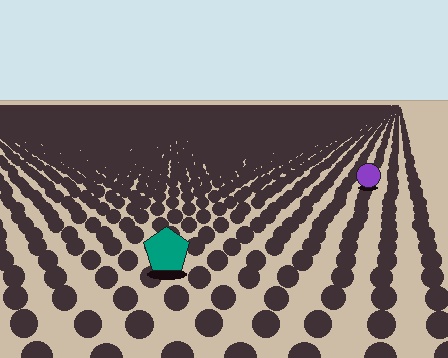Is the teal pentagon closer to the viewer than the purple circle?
Yes. The teal pentagon is closer — you can tell from the texture gradient: the ground texture is coarser near it.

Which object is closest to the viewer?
The teal pentagon is closest. The texture marks near it are larger and more spread out.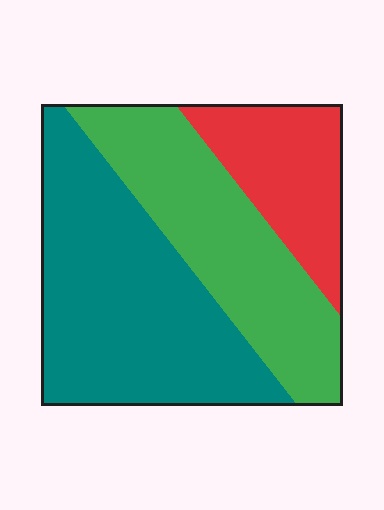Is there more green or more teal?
Teal.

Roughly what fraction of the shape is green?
Green takes up between a quarter and a half of the shape.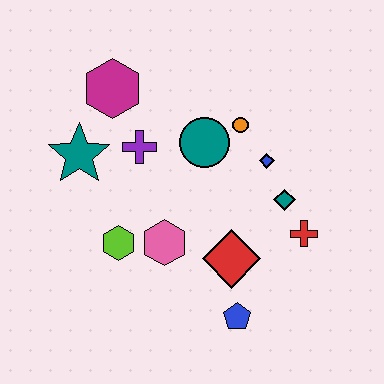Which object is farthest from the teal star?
The red cross is farthest from the teal star.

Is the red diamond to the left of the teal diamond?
Yes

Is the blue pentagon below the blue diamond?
Yes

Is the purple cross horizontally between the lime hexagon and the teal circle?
Yes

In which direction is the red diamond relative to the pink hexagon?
The red diamond is to the right of the pink hexagon.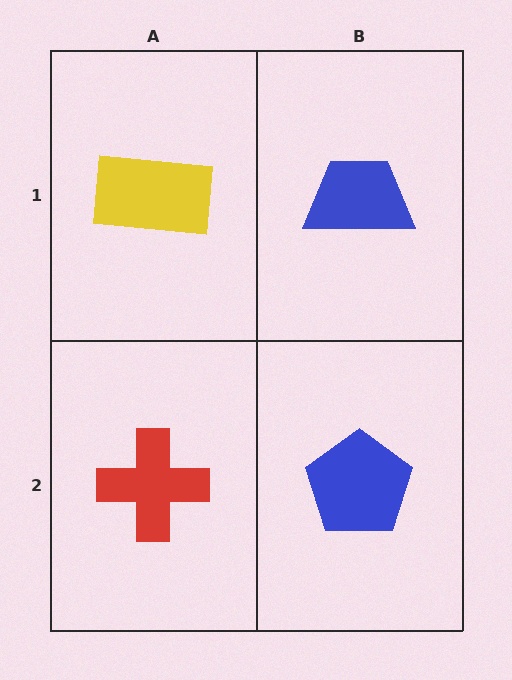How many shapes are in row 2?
2 shapes.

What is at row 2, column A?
A red cross.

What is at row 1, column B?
A blue trapezoid.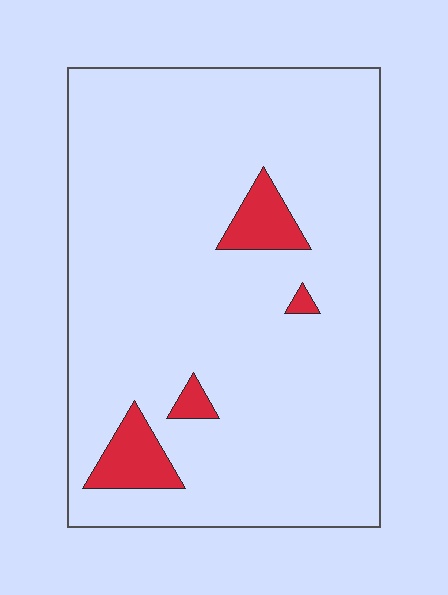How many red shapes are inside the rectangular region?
4.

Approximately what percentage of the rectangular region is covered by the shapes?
Approximately 5%.